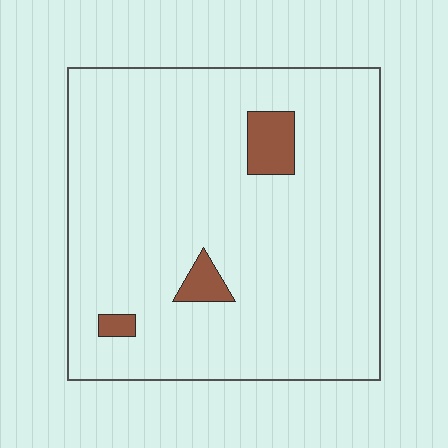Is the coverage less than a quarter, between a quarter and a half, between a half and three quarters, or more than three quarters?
Less than a quarter.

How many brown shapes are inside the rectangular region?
3.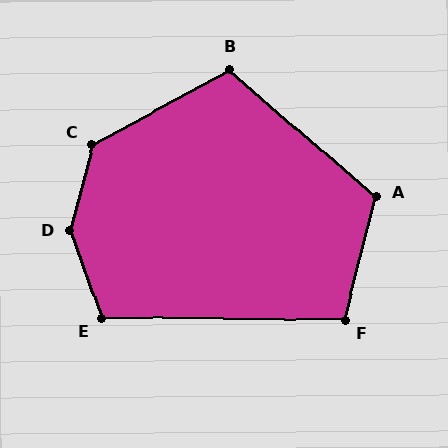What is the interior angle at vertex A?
Approximately 117 degrees (obtuse).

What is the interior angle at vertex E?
Approximately 110 degrees (obtuse).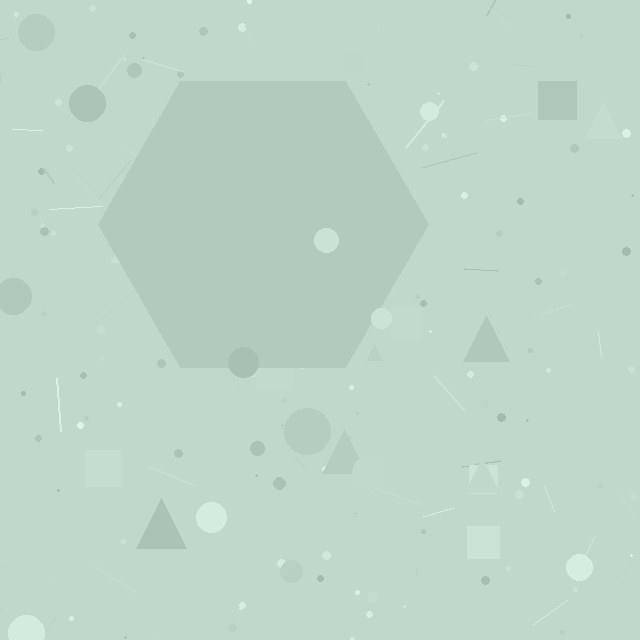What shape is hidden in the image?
A hexagon is hidden in the image.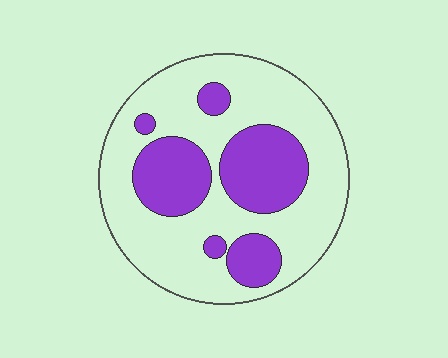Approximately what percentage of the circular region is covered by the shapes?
Approximately 30%.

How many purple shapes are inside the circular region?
6.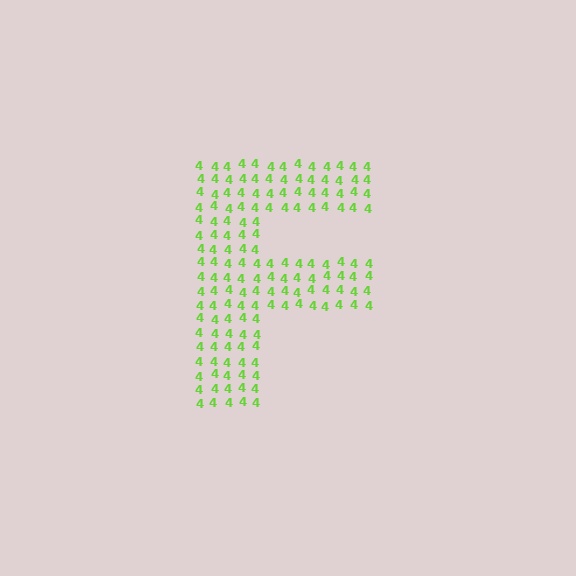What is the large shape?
The large shape is the letter F.